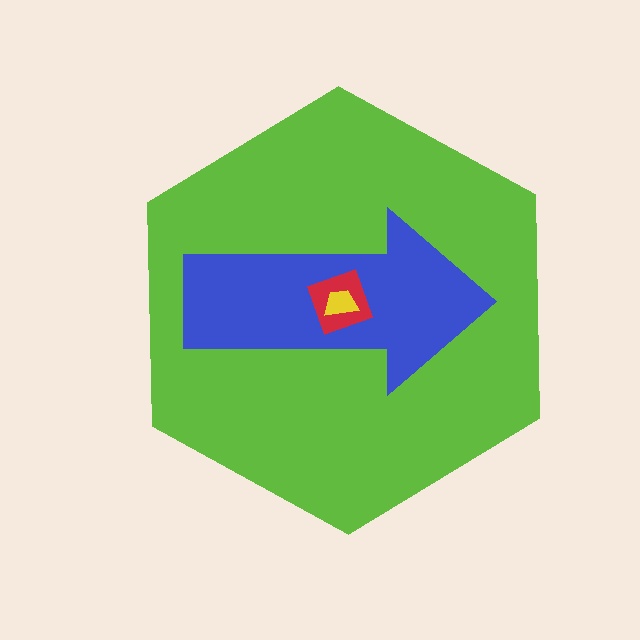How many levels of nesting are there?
4.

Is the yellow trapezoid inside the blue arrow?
Yes.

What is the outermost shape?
The lime hexagon.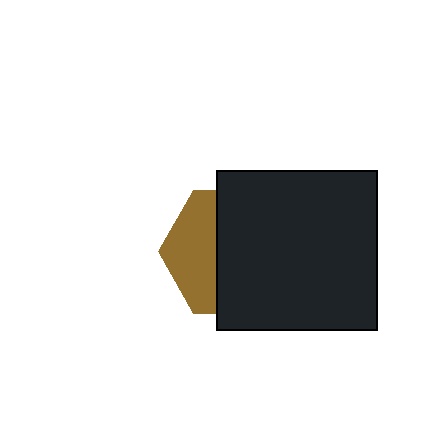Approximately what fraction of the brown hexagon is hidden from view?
Roughly 63% of the brown hexagon is hidden behind the black square.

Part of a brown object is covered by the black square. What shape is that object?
It is a hexagon.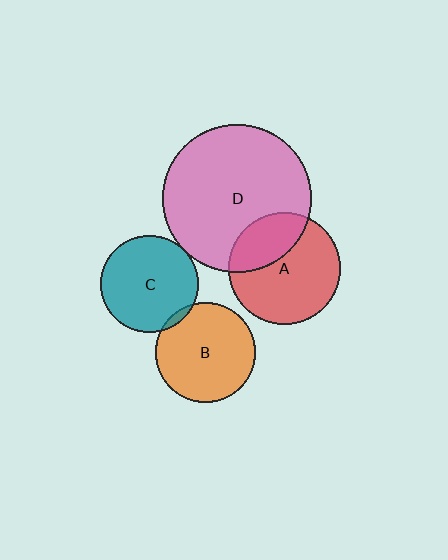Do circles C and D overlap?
Yes.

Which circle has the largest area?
Circle D (pink).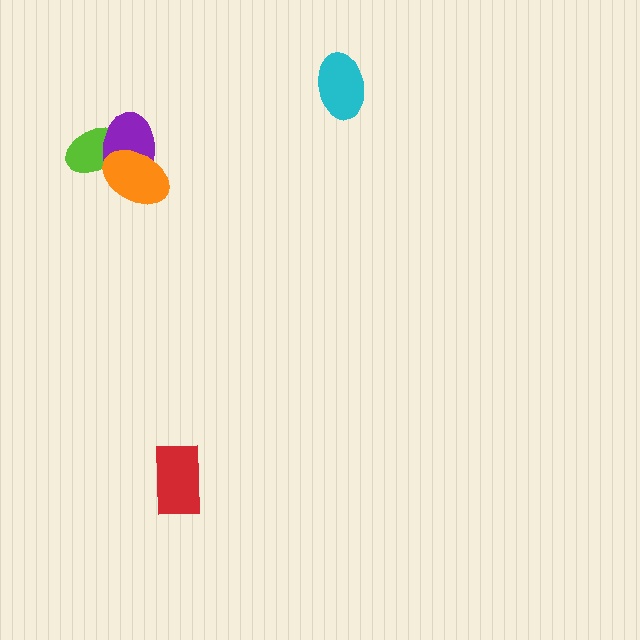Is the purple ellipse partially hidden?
Yes, it is partially covered by another shape.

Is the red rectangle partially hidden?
No, no other shape covers it.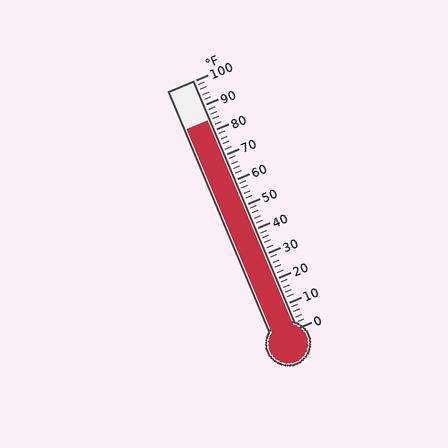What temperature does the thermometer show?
The thermometer shows approximately 84°F.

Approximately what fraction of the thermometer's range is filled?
The thermometer is filled to approximately 85% of its range.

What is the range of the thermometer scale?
The thermometer scale ranges from 0°F to 100°F.